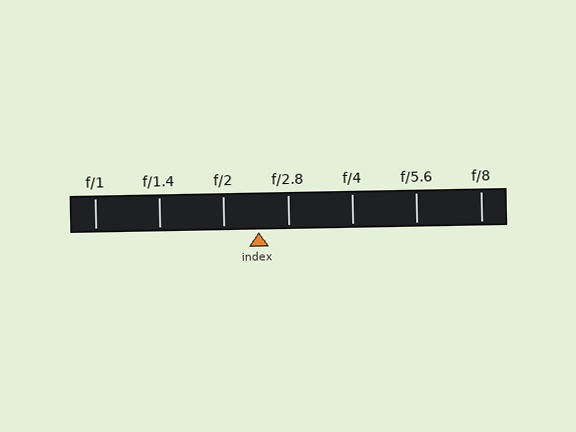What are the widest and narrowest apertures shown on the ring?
The widest aperture shown is f/1 and the narrowest is f/8.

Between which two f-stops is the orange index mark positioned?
The index mark is between f/2 and f/2.8.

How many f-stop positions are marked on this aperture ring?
There are 7 f-stop positions marked.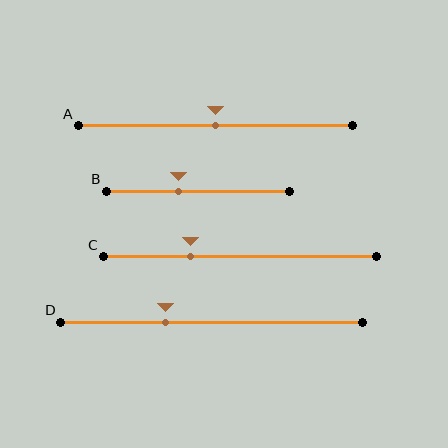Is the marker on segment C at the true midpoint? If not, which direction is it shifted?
No, the marker on segment C is shifted to the left by about 18% of the segment length.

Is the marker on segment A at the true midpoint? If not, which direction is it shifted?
Yes, the marker on segment A is at the true midpoint.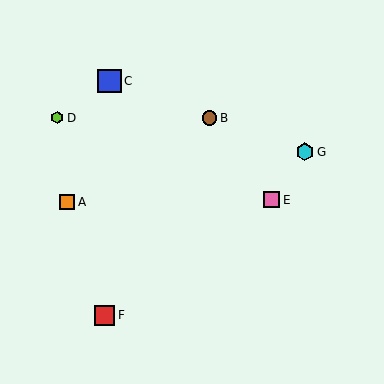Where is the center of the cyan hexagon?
The center of the cyan hexagon is at (305, 152).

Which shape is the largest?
The blue square (labeled C) is the largest.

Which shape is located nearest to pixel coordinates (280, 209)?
The pink square (labeled E) at (272, 200) is nearest to that location.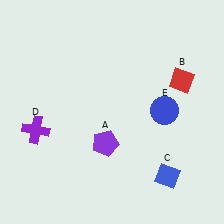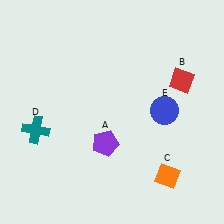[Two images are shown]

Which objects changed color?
C changed from blue to orange. D changed from purple to teal.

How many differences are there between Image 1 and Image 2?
There are 2 differences between the two images.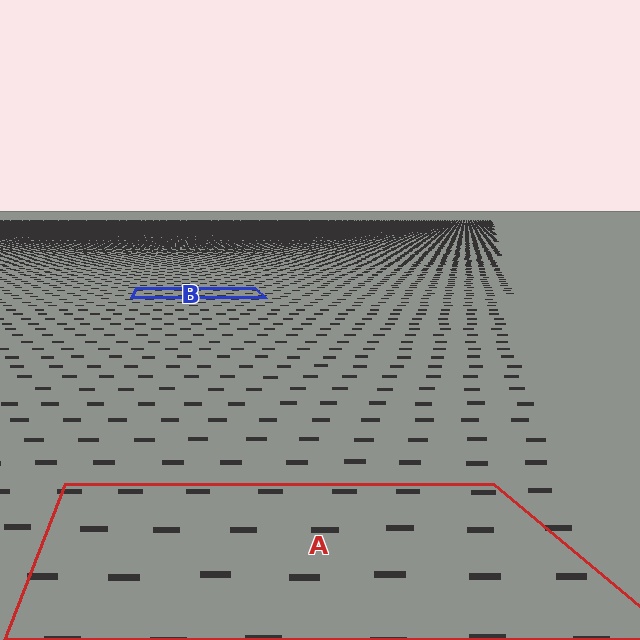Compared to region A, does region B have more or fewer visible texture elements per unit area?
Region B has more texture elements per unit area — they are packed more densely because it is farther away.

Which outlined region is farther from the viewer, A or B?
Region B is farther from the viewer — the texture elements inside it appear smaller and more densely packed.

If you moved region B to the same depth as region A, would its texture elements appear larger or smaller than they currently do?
They would appear larger. At a closer depth, the same texture elements are projected at a bigger on-screen size.